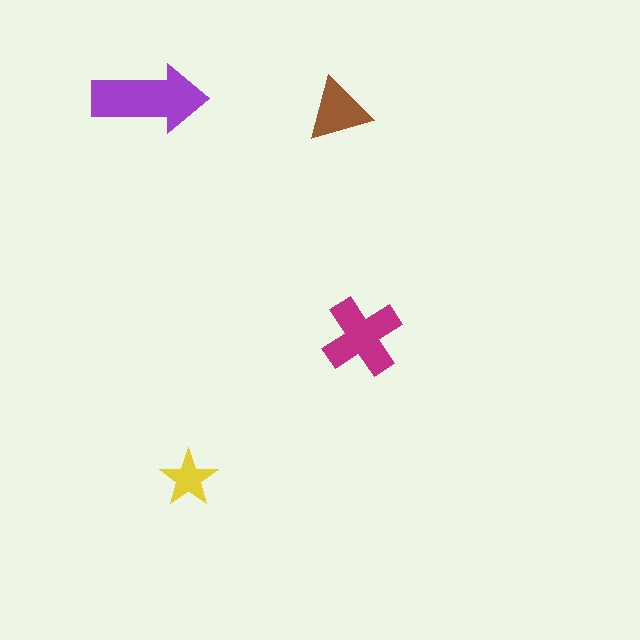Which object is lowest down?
The yellow star is bottommost.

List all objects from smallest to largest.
The yellow star, the brown triangle, the magenta cross, the purple arrow.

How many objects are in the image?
There are 4 objects in the image.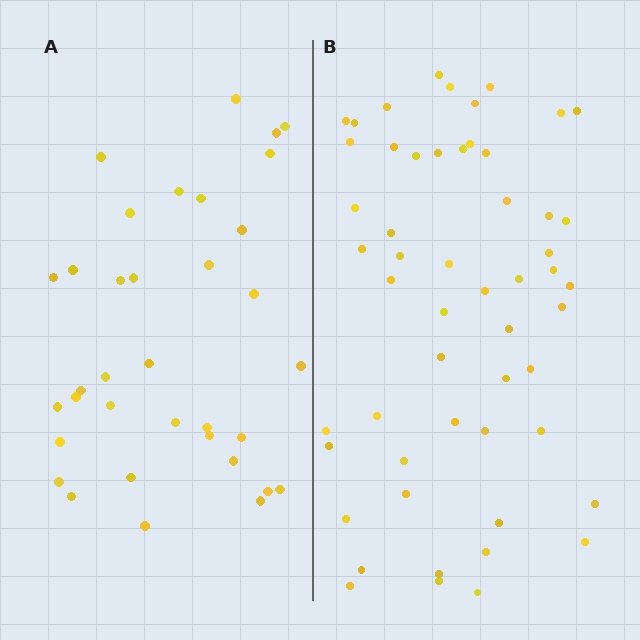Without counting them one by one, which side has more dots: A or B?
Region B (the right region) has more dots.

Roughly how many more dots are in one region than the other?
Region B has approximately 20 more dots than region A.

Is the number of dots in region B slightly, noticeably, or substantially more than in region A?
Region B has substantially more. The ratio is roughly 1.5 to 1.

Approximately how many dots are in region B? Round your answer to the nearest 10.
About 50 dots. (The exact count is 54, which rounds to 50.)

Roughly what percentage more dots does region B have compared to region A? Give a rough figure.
About 55% more.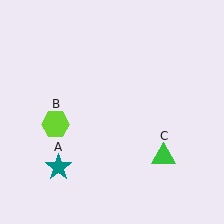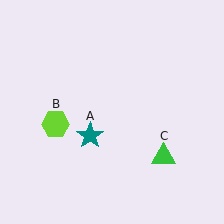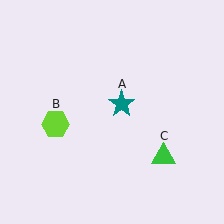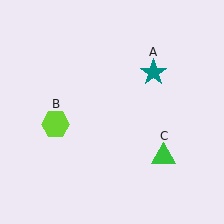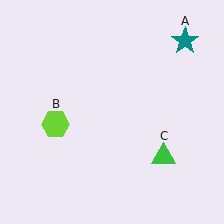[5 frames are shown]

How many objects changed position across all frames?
1 object changed position: teal star (object A).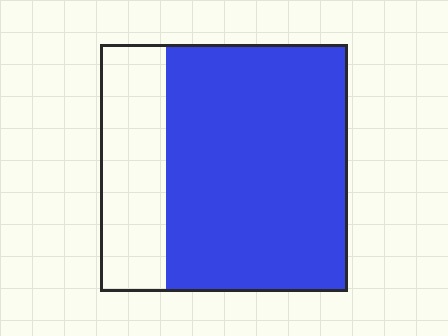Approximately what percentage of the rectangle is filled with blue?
Approximately 75%.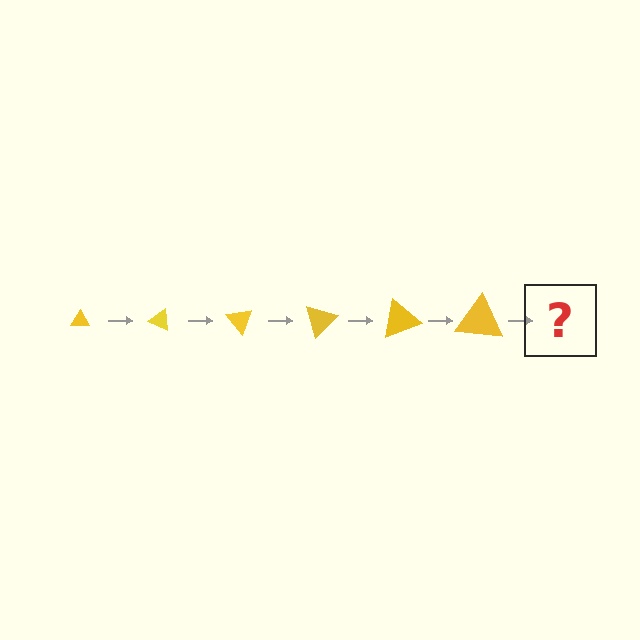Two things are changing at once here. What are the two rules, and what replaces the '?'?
The two rules are that the triangle grows larger each step and it rotates 25 degrees each step. The '?' should be a triangle, larger than the previous one and rotated 150 degrees from the start.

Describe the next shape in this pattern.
It should be a triangle, larger than the previous one and rotated 150 degrees from the start.